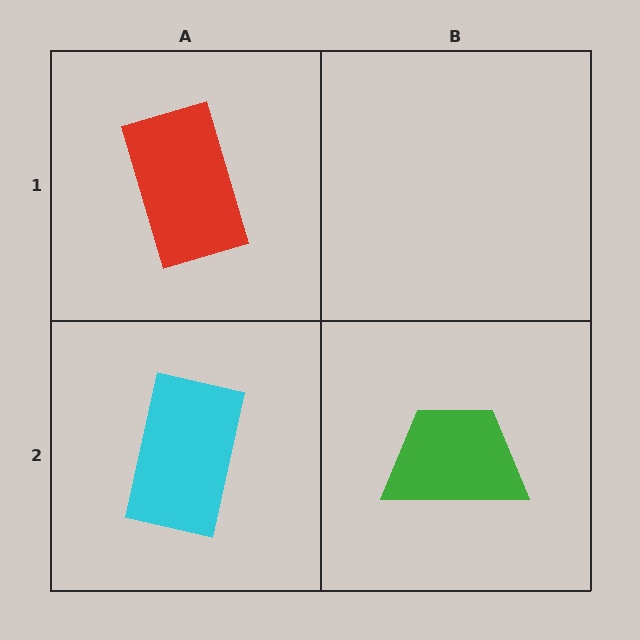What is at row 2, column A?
A cyan rectangle.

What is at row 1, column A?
A red rectangle.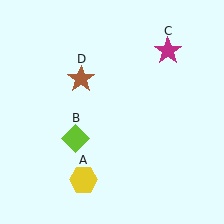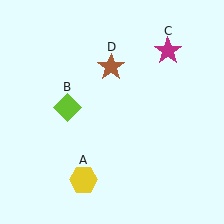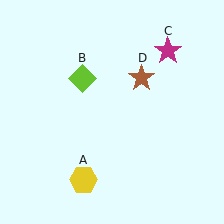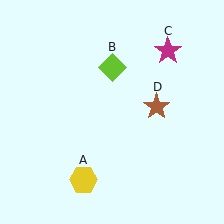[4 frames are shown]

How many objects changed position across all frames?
2 objects changed position: lime diamond (object B), brown star (object D).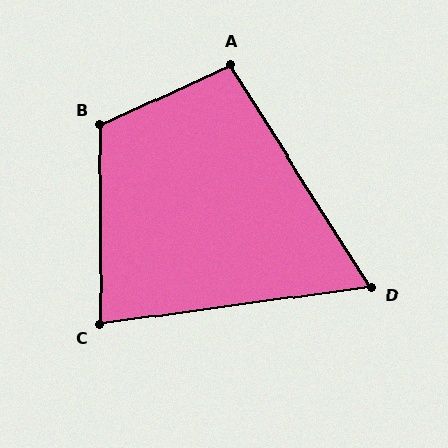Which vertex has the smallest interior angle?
D, at approximately 66 degrees.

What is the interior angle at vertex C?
Approximately 82 degrees (acute).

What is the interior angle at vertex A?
Approximately 98 degrees (obtuse).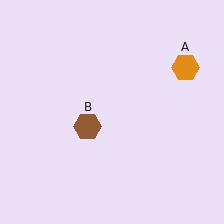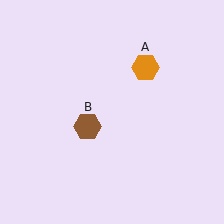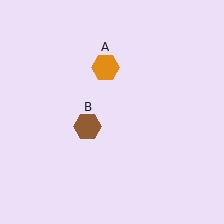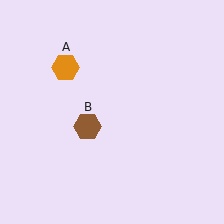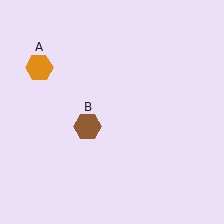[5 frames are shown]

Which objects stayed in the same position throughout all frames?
Brown hexagon (object B) remained stationary.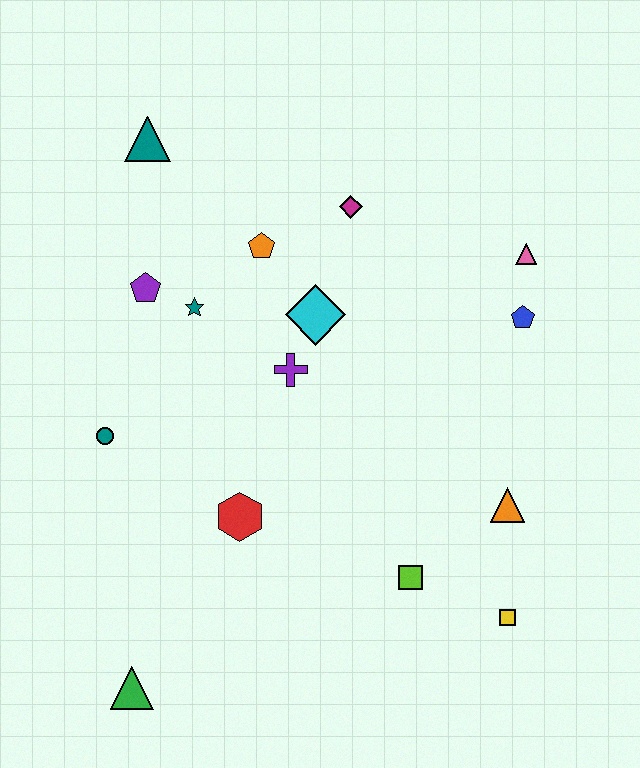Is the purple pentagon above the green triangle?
Yes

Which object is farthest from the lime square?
The teal triangle is farthest from the lime square.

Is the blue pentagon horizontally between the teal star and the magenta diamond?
No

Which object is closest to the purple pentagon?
The teal star is closest to the purple pentagon.